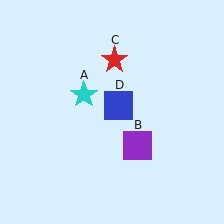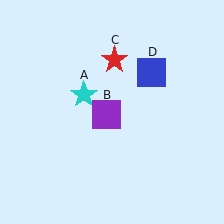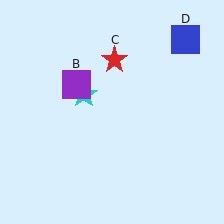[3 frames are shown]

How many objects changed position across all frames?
2 objects changed position: purple square (object B), blue square (object D).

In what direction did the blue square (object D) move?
The blue square (object D) moved up and to the right.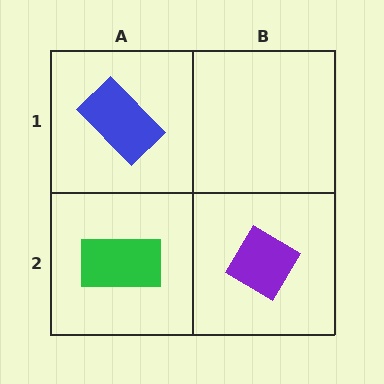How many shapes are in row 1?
1 shape.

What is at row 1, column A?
A blue rectangle.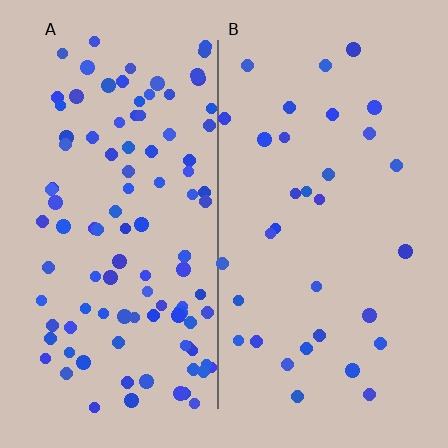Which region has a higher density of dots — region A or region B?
A (the left).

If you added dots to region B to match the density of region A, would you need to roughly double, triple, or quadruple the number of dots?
Approximately triple.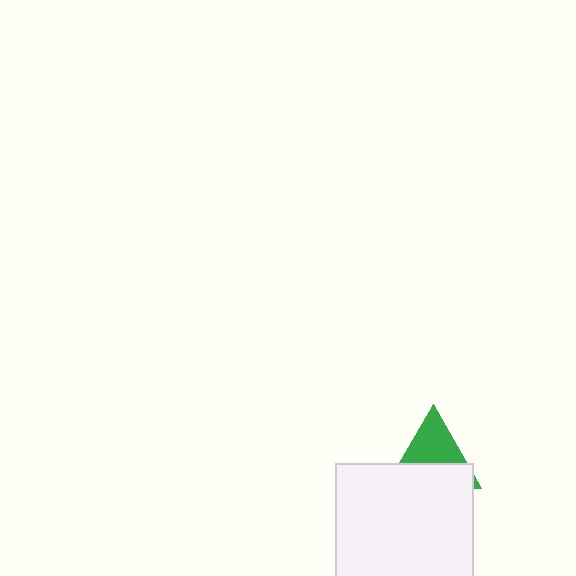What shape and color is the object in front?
The object in front is a white square.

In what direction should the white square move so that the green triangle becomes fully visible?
The white square should move down. That is the shortest direction to clear the overlap and leave the green triangle fully visible.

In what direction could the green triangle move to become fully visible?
The green triangle could move up. That would shift it out from behind the white square entirely.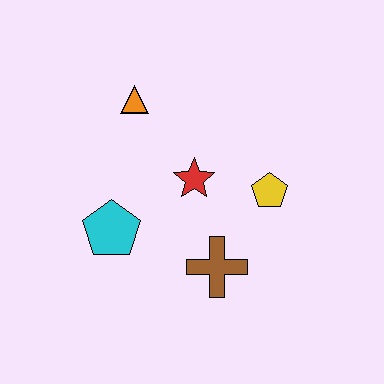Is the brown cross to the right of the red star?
Yes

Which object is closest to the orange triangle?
The red star is closest to the orange triangle.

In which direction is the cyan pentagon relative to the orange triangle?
The cyan pentagon is below the orange triangle.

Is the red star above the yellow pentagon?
Yes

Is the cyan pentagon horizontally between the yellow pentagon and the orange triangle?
No